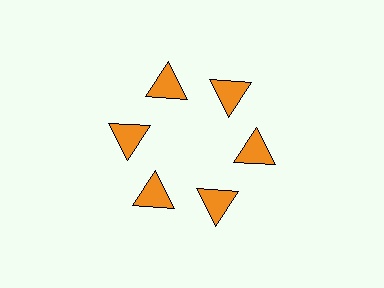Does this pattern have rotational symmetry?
Yes, this pattern has 6-fold rotational symmetry. It looks the same after rotating 60 degrees around the center.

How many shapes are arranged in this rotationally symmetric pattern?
There are 6 shapes, arranged in 6 groups of 1.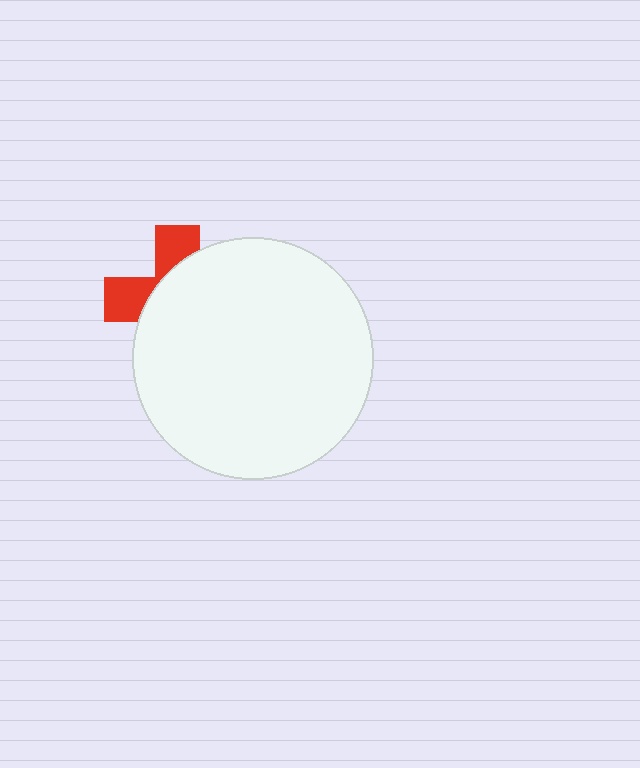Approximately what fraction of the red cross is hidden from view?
Roughly 67% of the red cross is hidden behind the white circle.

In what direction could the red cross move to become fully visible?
The red cross could move left. That would shift it out from behind the white circle entirely.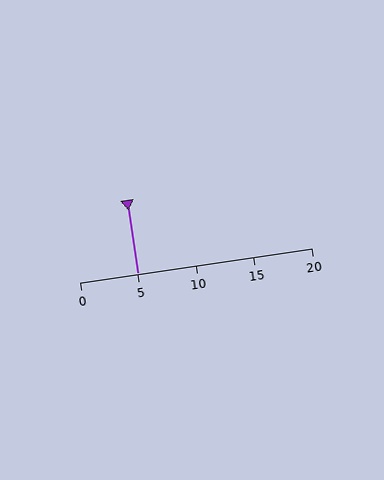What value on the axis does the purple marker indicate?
The marker indicates approximately 5.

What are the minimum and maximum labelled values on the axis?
The axis runs from 0 to 20.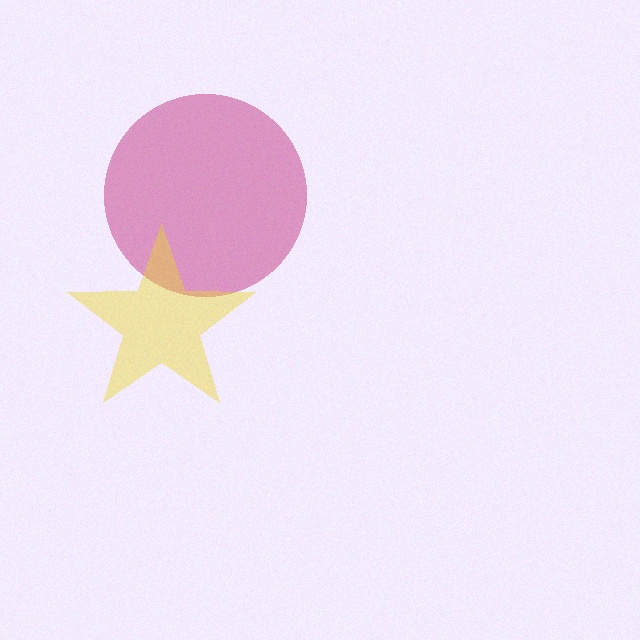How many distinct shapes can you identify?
There are 2 distinct shapes: a magenta circle, a yellow star.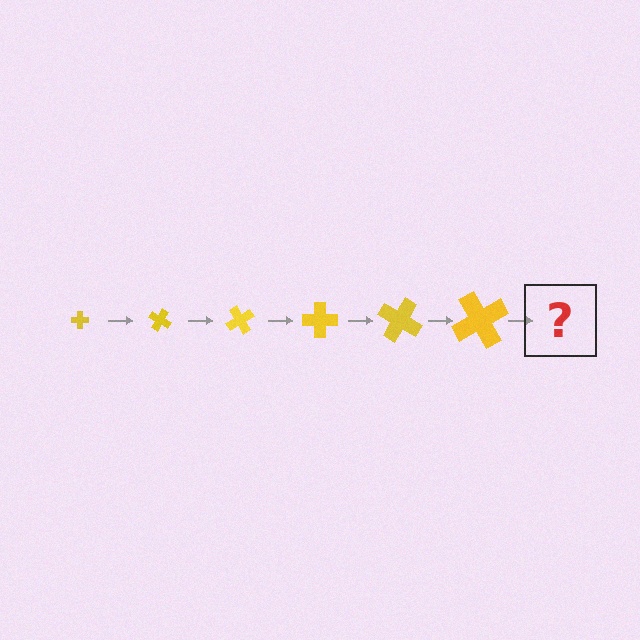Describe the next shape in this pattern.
It should be a cross, larger than the previous one and rotated 180 degrees from the start.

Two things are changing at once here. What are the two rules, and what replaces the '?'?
The two rules are that the cross grows larger each step and it rotates 30 degrees each step. The '?' should be a cross, larger than the previous one and rotated 180 degrees from the start.